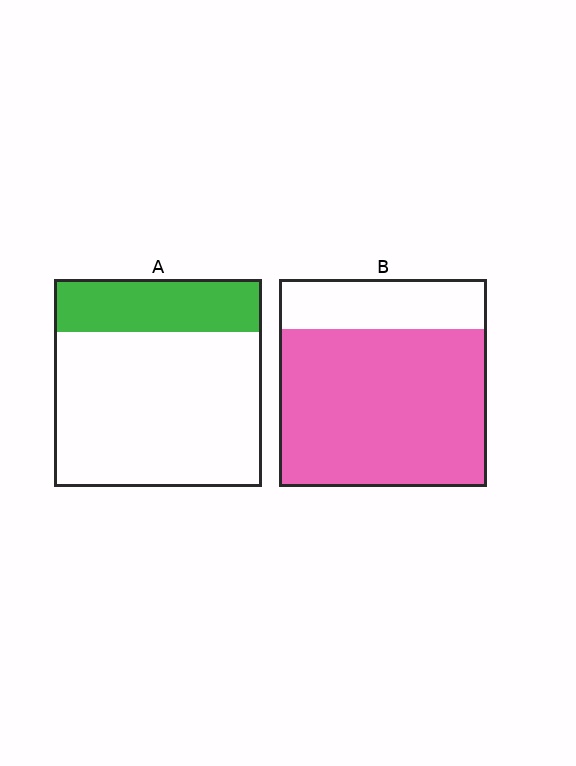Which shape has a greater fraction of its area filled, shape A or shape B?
Shape B.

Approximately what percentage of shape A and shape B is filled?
A is approximately 25% and B is approximately 75%.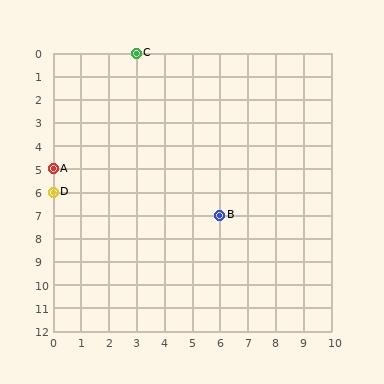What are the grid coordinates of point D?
Point D is at grid coordinates (0, 6).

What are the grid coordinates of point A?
Point A is at grid coordinates (0, 5).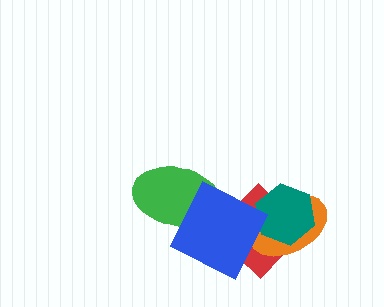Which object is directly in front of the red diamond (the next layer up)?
The orange ellipse is directly in front of the red diamond.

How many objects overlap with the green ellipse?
1 object overlaps with the green ellipse.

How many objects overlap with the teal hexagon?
2 objects overlap with the teal hexagon.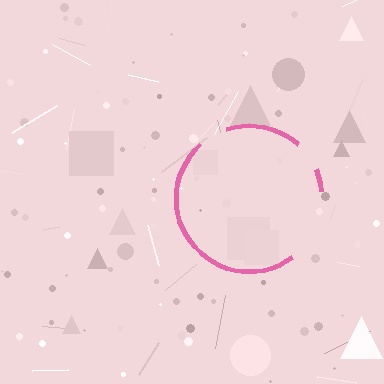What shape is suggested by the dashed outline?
The dashed outline suggests a circle.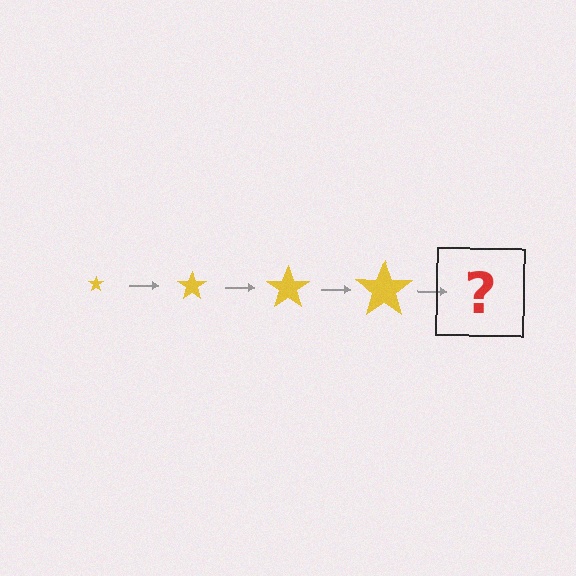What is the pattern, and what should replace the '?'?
The pattern is that the star gets progressively larger each step. The '?' should be a yellow star, larger than the previous one.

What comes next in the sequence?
The next element should be a yellow star, larger than the previous one.